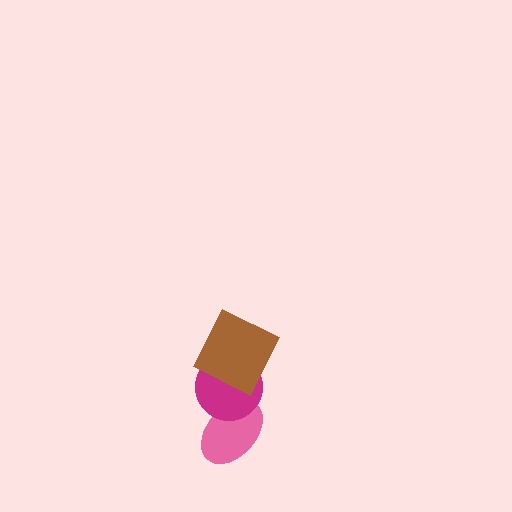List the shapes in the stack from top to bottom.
From top to bottom: the brown square, the magenta circle, the pink ellipse.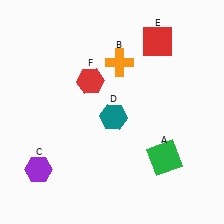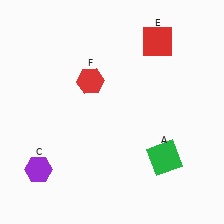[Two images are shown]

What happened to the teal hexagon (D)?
The teal hexagon (D) was removed in Image 2. It was in the bottom-right area of Image 1.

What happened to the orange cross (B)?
The orange cross (B) was removed in Image 2. It was in the top-right area of Image 1.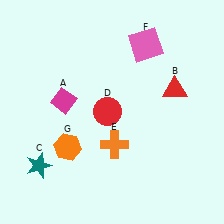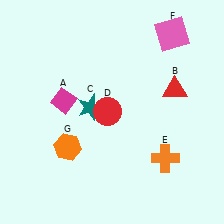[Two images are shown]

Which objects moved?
The objects that moved are: the teal star (C), the orange cross (E), the pink square (F).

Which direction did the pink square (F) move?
The pink square (F) moved right.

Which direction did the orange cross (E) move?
The orange cross (E) moved right.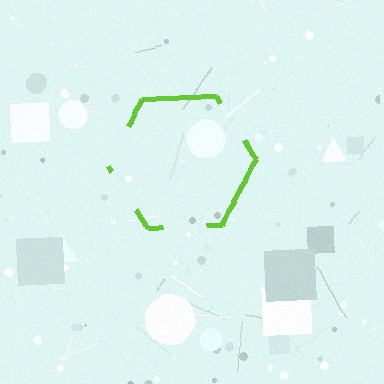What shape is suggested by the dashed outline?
The dashed outline suggests a hexagon.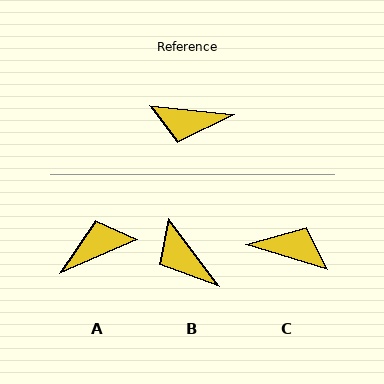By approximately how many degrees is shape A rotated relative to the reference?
Approximately 151 degrees clockwise.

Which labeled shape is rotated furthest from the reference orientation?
C, about 169 degrees away.